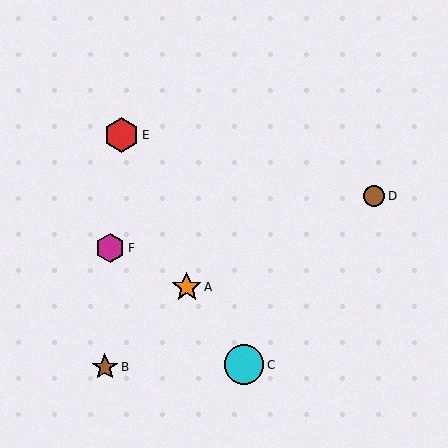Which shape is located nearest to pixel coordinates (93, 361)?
The brown star (labeled B) at (105, 367) is nearest to that location.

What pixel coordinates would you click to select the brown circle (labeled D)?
Click at (374, 196) to select the brown circle D.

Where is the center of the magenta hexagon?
The center of the magenta hexagon is at (110, 248).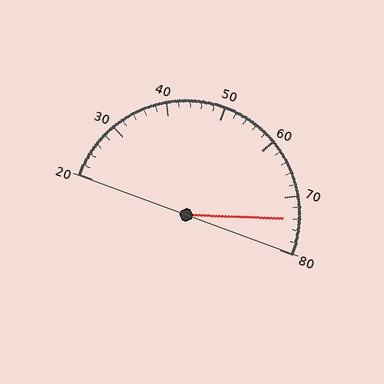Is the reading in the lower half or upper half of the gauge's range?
The reading is in the upper half of the range (20 to 80).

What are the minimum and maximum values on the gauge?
The gauge ranges from 20 to 80.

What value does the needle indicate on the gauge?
The needle indicates approximately 74.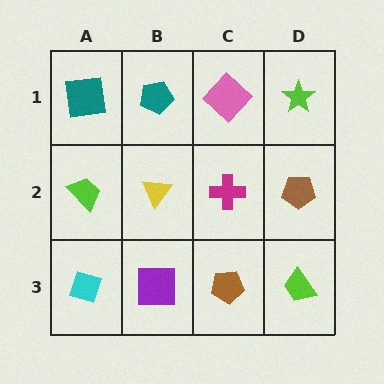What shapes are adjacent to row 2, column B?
A teal pentagon (row 1, column B), a purple square (row 3, column B), a lime trapezoid (row 2, column A), a magenta cross (row 2, column C).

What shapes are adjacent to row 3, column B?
A yellow triangle (row 2, column B), a cyan diamond (row 3, column A), a brown pentagon (row 3, column C).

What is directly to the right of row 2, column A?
A yellow triangle.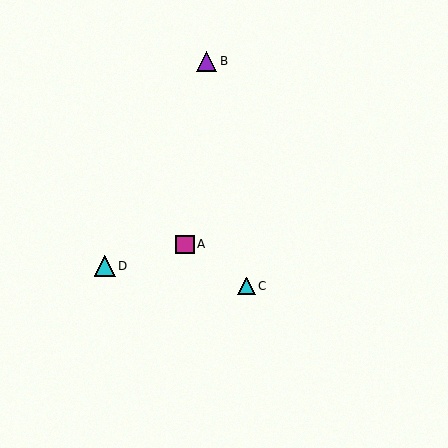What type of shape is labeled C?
Shape C is a cyan triangle.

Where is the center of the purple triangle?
The center of the purple triangle is at (207, 61).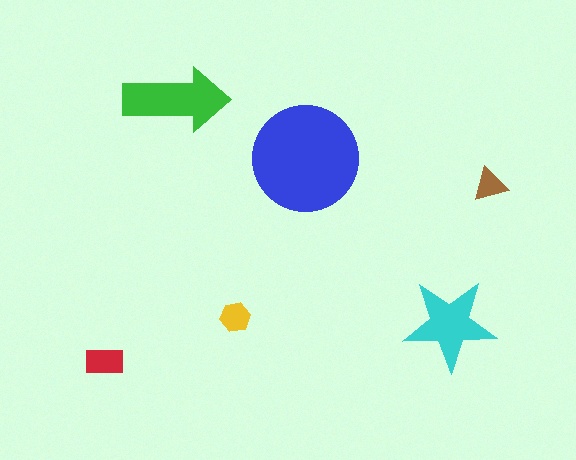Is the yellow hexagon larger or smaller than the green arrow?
Smaller.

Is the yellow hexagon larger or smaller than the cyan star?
Smaller.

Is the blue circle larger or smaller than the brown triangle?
Larger.